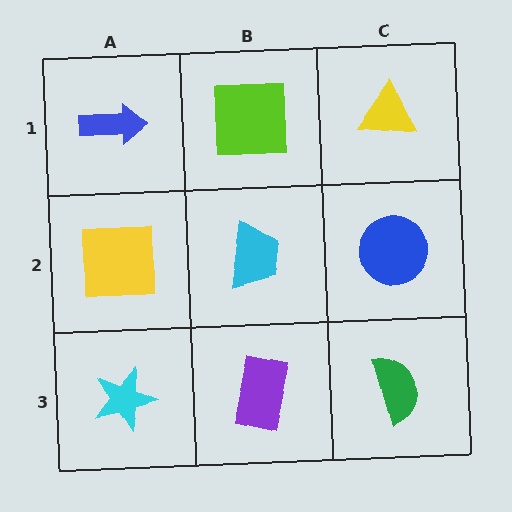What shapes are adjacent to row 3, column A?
A yellow square (row 2, column A), a purple rectangle (row 3, column B).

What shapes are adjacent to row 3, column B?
A cyan trapezoid (row 2, column B), a cyan star (row 3, column A), a green semicircle (row 3, column C).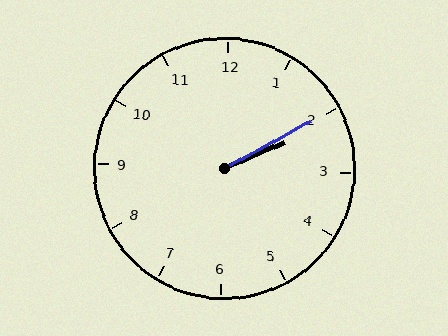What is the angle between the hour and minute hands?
Approximately 5 degrees.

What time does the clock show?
2:10.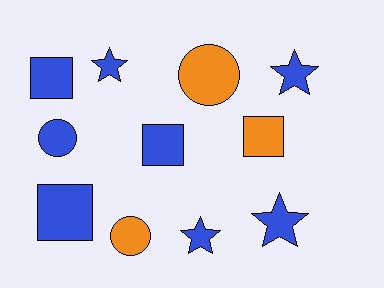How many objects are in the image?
There are 11 objects.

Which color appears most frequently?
Blue, with 8 objects.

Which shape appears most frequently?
Star, with 4 objects.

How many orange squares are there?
There is 1 orange square.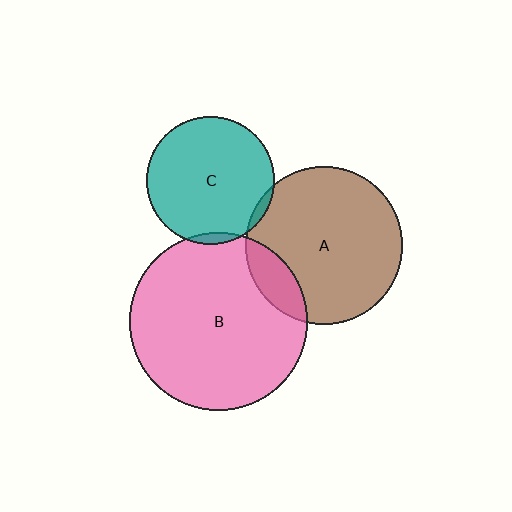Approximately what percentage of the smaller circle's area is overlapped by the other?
Approximately 15%.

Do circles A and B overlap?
Yes.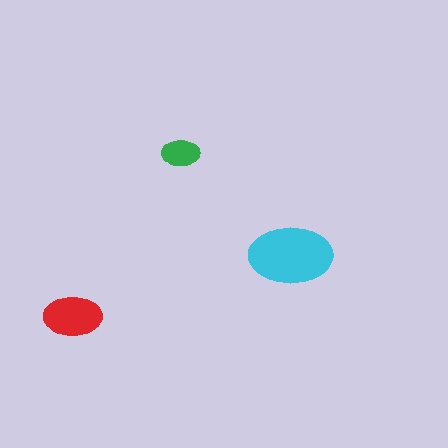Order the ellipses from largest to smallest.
the cyan one, the red one, the green one.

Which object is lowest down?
The red ellipse is bottommost.